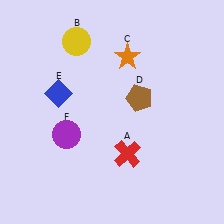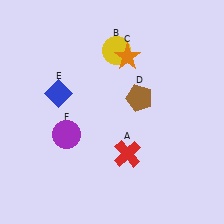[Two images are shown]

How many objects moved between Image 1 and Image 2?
1 object moved between the two images.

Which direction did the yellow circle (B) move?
The yellow circle (B) moved right.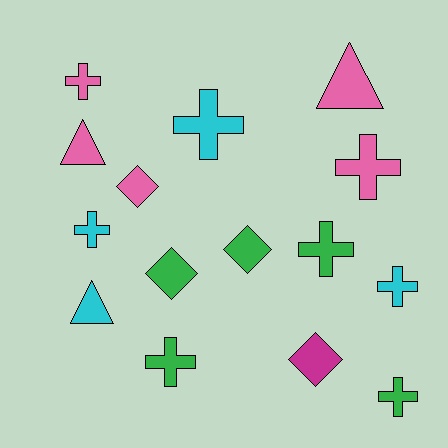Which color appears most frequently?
Pink, with 5 objects.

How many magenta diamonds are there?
There is 1 magenta diamond.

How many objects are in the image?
There are 15 objects.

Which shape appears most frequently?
Cross, with 8 objects.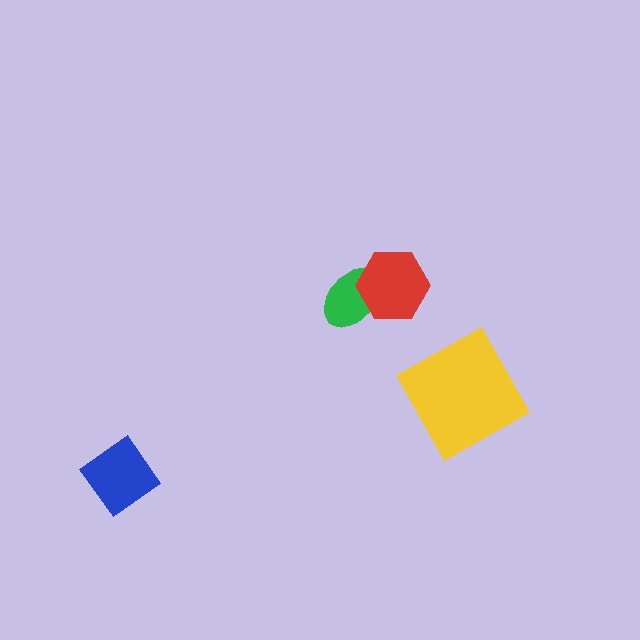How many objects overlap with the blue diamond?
0 objects overlap with the blue diamond.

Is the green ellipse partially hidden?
Yes, it is partially covered by another shape.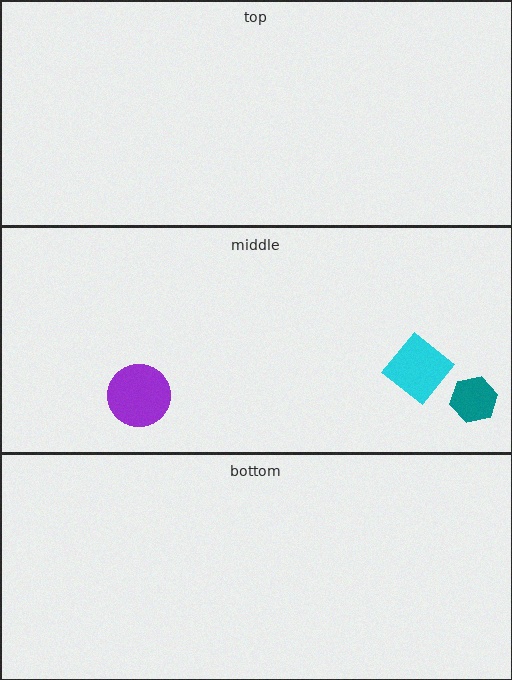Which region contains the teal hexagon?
The middle region.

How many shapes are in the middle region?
3.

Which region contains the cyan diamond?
The middle region.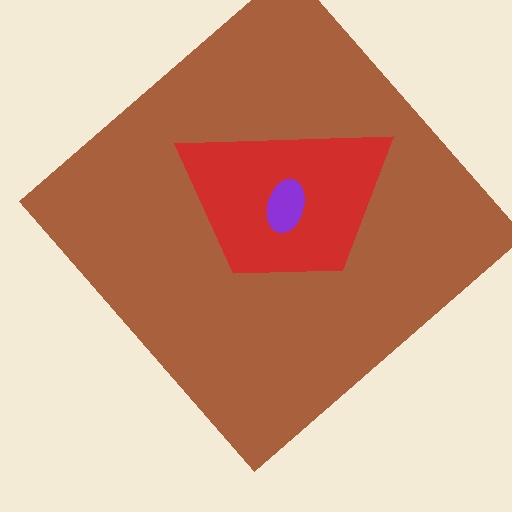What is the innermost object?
The purple ellipse.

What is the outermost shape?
The brown diamond.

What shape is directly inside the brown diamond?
The red trapezoid.